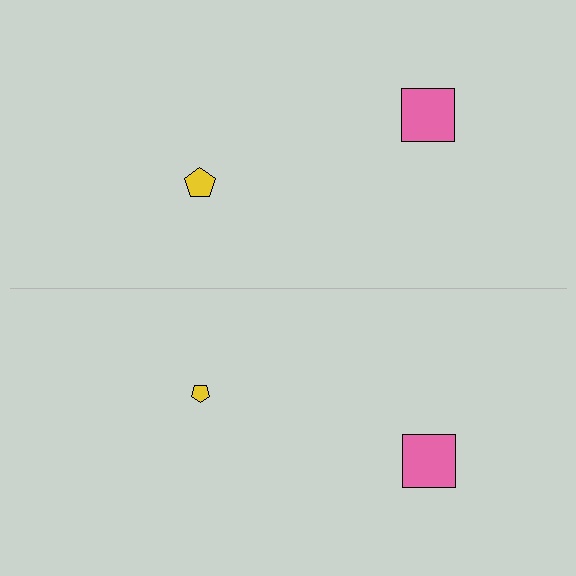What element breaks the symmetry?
The yellow pentagon on the bottom side has a different size than its mirror counterpart.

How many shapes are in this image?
There are 4 shapes in this image.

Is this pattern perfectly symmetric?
No, the pattern is not perfectly symmetric. The yellow pentagon on the bottom side has a different size than its mirror counterpart.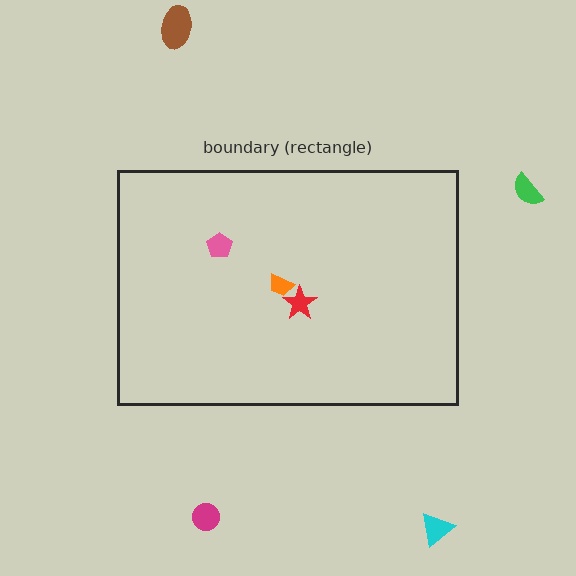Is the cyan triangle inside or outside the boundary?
Outside.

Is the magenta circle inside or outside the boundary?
Outside.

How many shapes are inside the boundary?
3 inside, 4 outside.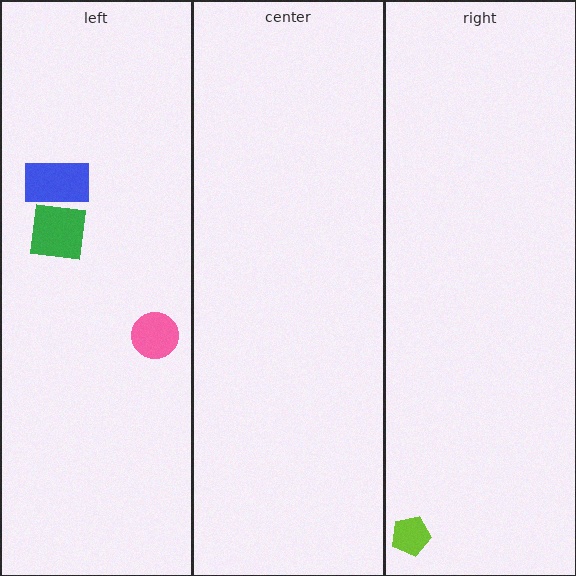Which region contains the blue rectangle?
The left region.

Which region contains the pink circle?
The left region.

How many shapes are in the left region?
3.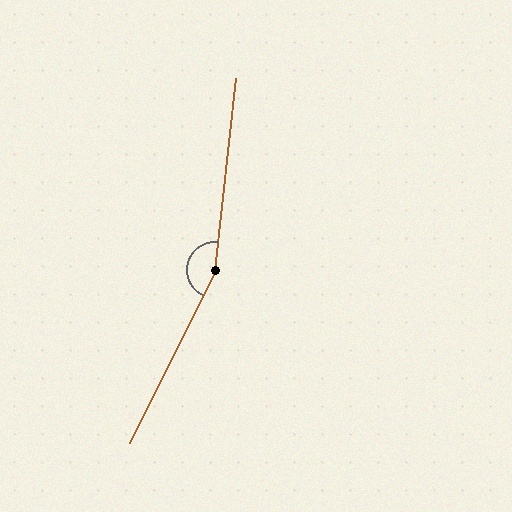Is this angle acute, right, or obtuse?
It is obtuse.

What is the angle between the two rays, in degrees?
Approximately 160 degrees.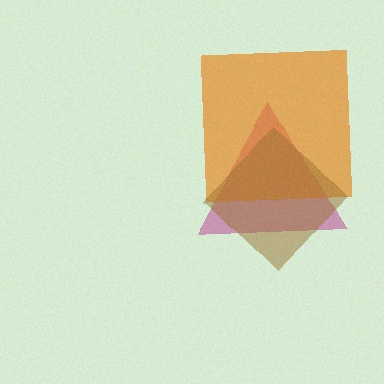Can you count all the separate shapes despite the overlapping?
Yes, there are 3 separate shapes.